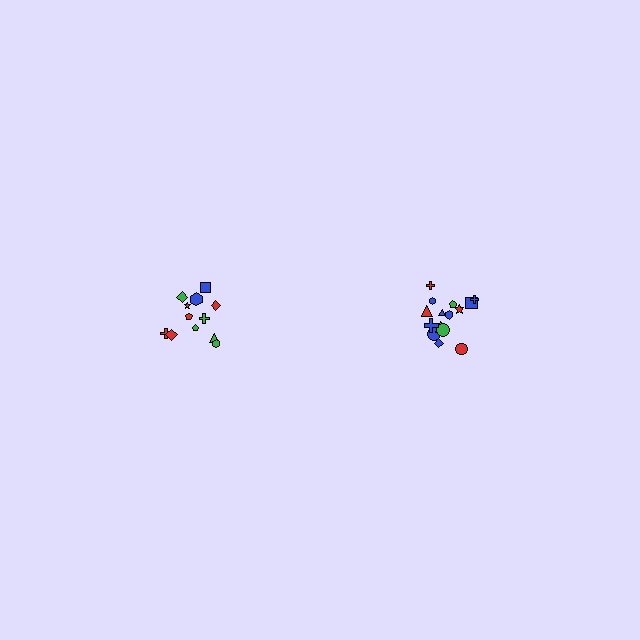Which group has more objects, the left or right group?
The right group.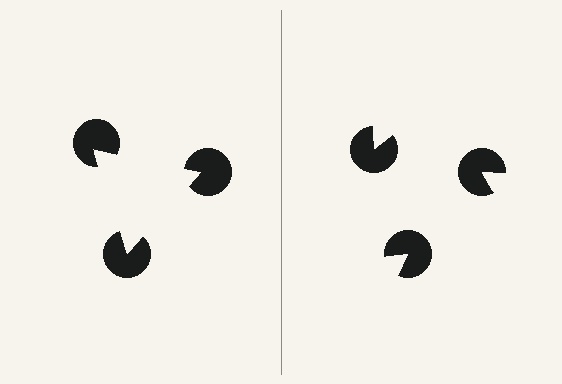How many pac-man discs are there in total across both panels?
6 — 3 on each side.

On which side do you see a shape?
An illusory triangle appears on the left side. On the right side the wedge cuts are rotated, so no coherent shape forms.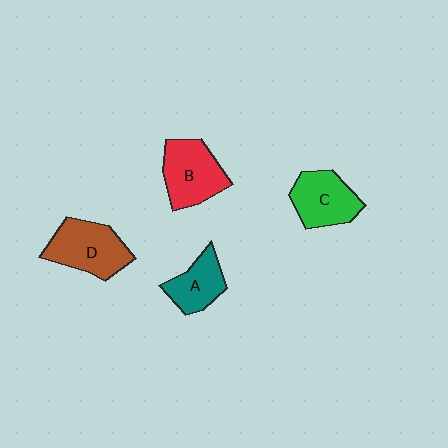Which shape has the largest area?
Shape D (brown).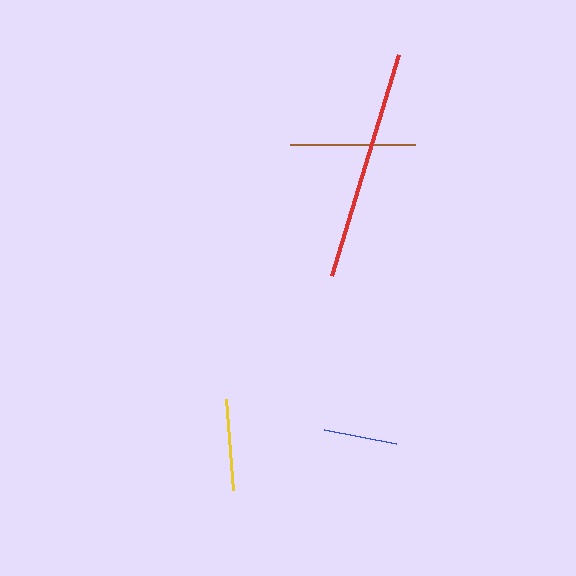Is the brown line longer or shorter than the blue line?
The brown line is longer than the blue line.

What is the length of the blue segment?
The blue segment is approximately 73 pixels long.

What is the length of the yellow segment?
The yellow segment is approximately 92 pixels long.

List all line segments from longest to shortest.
From longest to shortest: red, brown, yellow, blue.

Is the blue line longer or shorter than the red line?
The red line is longer than the blue line.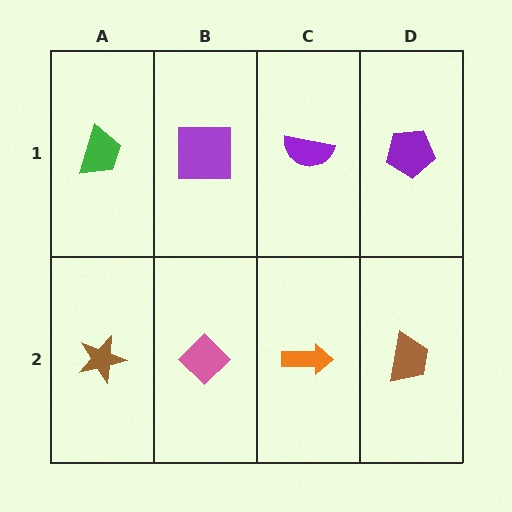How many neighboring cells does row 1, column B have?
3.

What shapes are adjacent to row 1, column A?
A brown star (row 2, column A), a purple square (row 1, column B).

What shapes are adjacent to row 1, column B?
A pink diamond (row 2, column B), a green trapezoid (row 1, column A), a purple semicircle (row 1, column C).